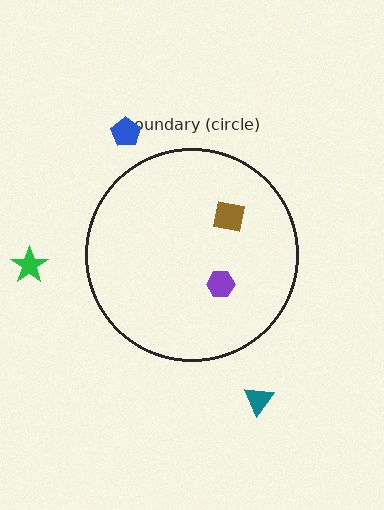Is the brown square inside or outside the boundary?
Inside.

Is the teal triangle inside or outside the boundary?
Outside.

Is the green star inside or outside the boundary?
Outside.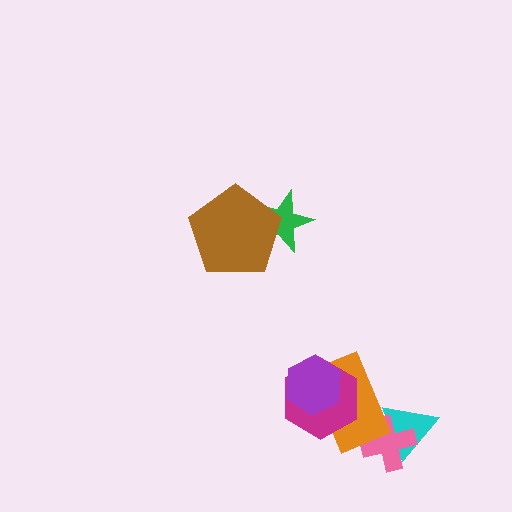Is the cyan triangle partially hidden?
Yes, it is partially covered by another shape.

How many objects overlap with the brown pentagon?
1 object overlaps with the brown pentagon.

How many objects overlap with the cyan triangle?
2 objects overlap with the cyan triangle.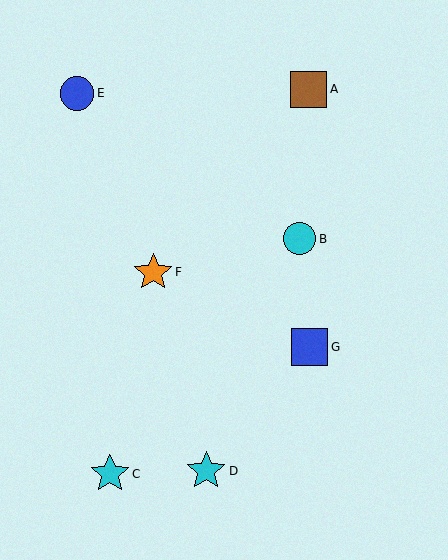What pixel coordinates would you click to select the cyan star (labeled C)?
Click at (110, 474) to select the cyan star C.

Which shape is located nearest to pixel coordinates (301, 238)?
The cyan circle (labeled B) at (300, 239) is nearest to that location.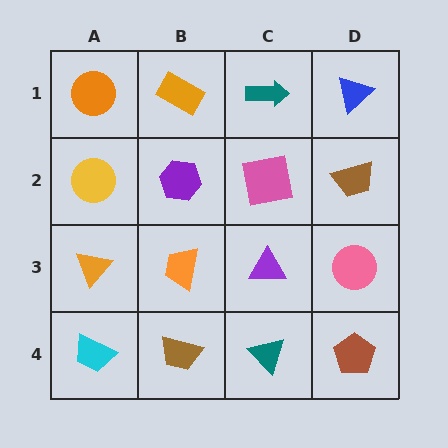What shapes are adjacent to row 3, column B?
A purple hexagon (row 2, column B), a brown trapezoid (row 4, column B), an orange triangle (row 3, column A), a purple triangle (row 3, column C).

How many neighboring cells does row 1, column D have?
2.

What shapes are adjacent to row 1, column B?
A purple hexagon (row 2, column B), an orange circle (row 1, column A), a teal arrow (row 1, column C).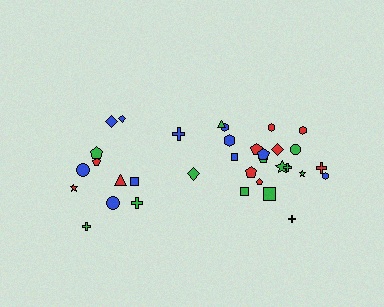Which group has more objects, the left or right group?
The right group.